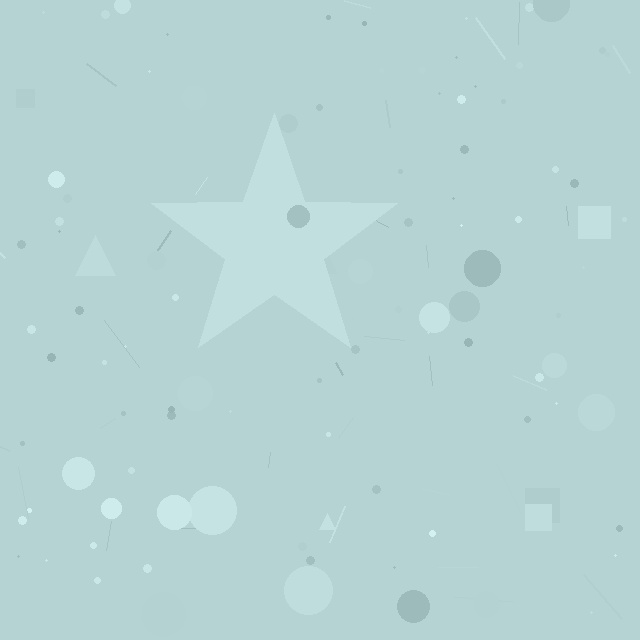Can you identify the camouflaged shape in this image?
The camouflaged shape is a star.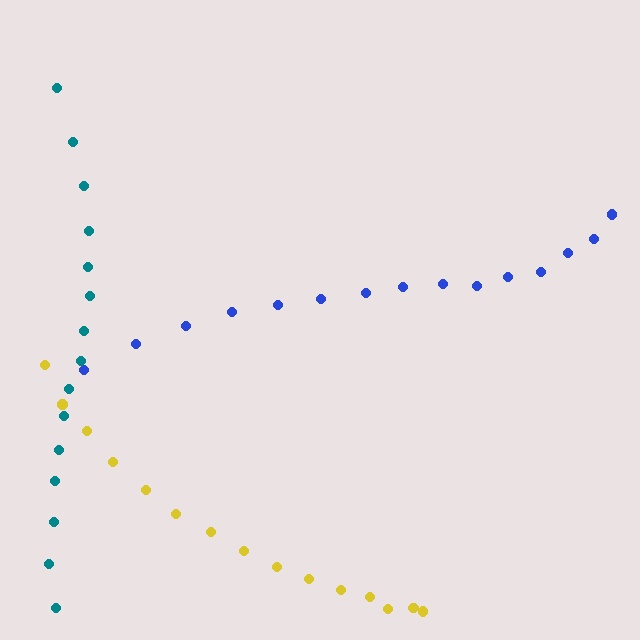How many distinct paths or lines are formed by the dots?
There are 3 distinct paths.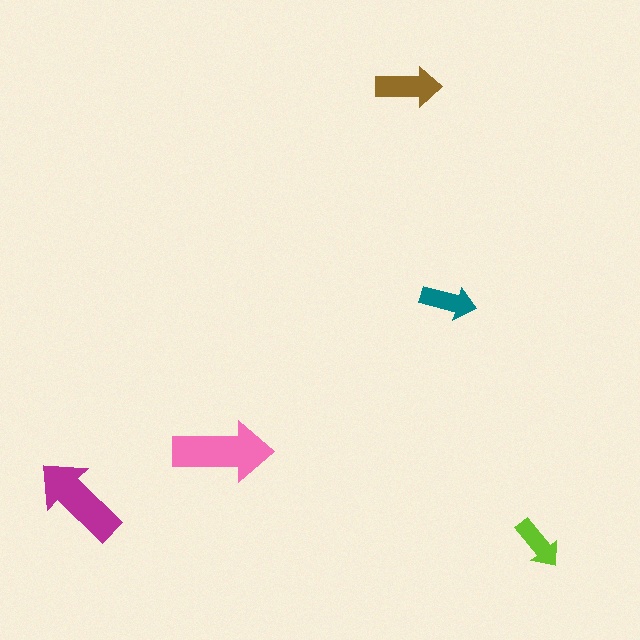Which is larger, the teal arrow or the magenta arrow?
The magenta one.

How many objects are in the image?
There are 5 objects in the image.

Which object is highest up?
The brown arrow is topmost.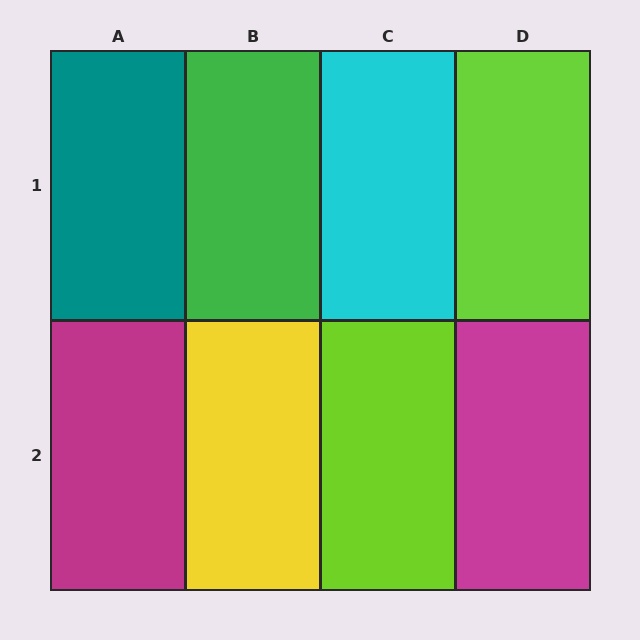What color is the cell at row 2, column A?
Magenta.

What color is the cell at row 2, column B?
Yellow.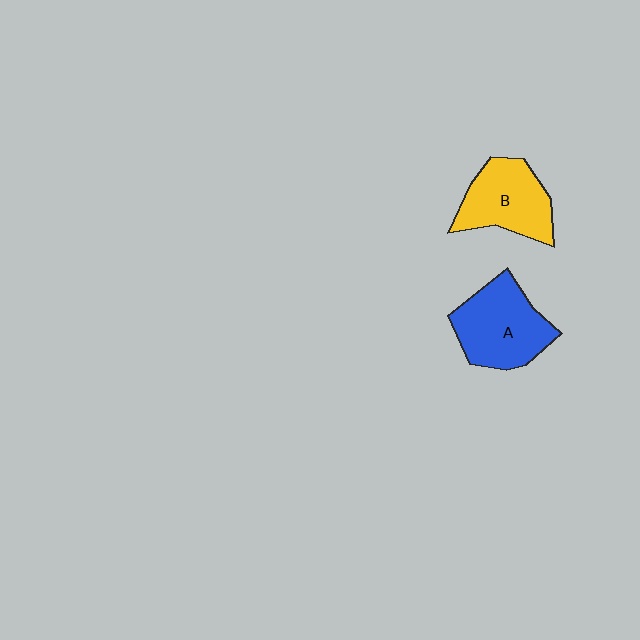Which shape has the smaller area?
Shape B (yellow).